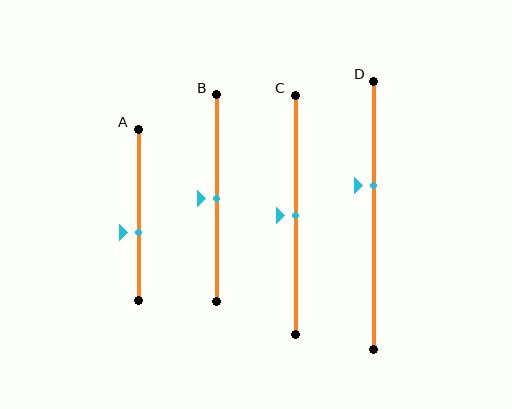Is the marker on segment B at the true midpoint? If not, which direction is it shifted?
Yes, the marker on segment B is at the true midpoint.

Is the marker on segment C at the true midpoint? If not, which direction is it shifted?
Yes, the marker on segment C is at the true midpoint.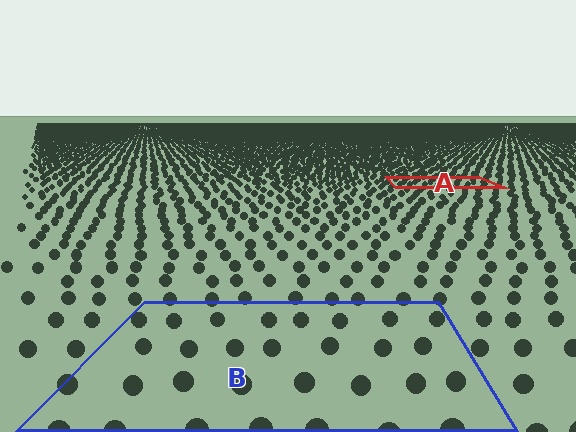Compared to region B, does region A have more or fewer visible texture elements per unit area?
Region A has more texture elements per unit area — they are packed more densely because it is farther away.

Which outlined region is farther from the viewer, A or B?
Region A is farther from the viewer — the texture elements inside it appear smaller and more densely packed.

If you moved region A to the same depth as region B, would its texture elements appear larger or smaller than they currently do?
They would appear larger. At a closer depth, the same texture elements are projected at a bigger on-screen size.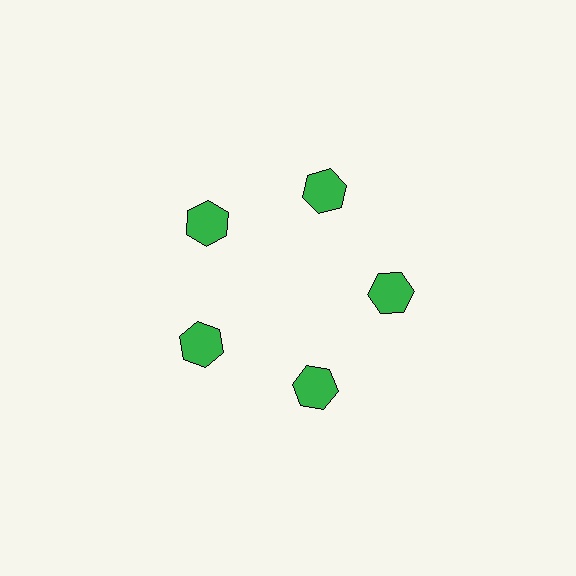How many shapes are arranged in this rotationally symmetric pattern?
There are 5 shapes, arranged in 5 groups of 1.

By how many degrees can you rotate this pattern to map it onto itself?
The pattern maps onto itself every 72 degrees of rotation.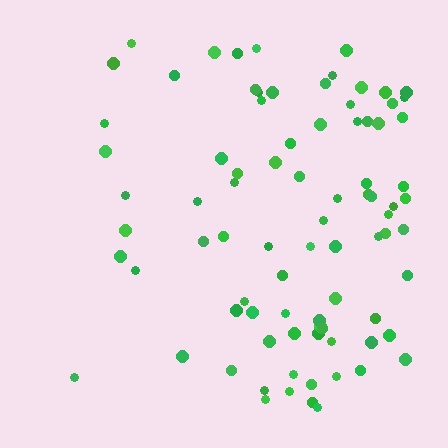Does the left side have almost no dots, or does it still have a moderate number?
Still a moderate number, just noticeably fewer than the right.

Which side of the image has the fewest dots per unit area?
The left.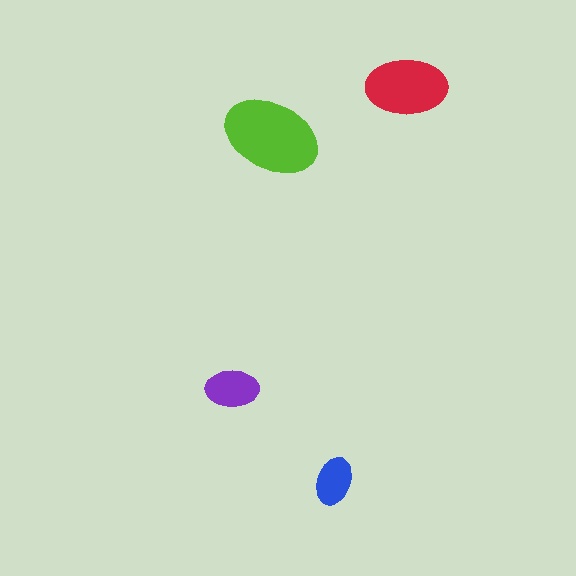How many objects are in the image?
There are 4 objects in the image.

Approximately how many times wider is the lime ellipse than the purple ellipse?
About 2 times wider.